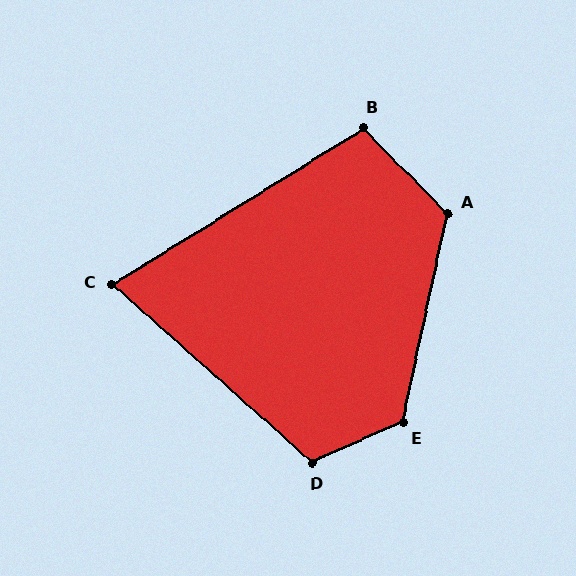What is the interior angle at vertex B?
Approximately 103 degrees (obtuse).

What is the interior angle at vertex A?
Approximately 123 degrees (obtuse).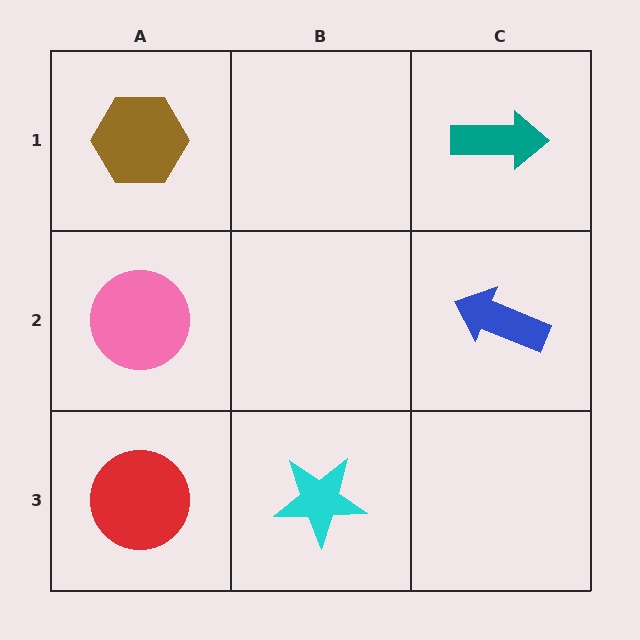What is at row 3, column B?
A cyan star.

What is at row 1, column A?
A brown hexagon.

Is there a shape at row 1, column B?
No, that cell is empty.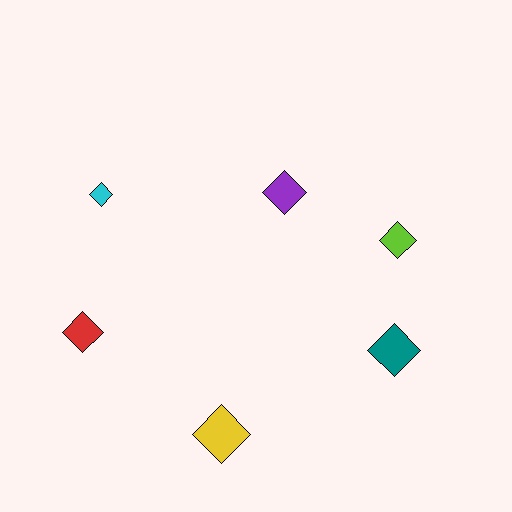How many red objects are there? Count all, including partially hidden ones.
There is 1 red object.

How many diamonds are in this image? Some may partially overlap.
There are 6 diamonds.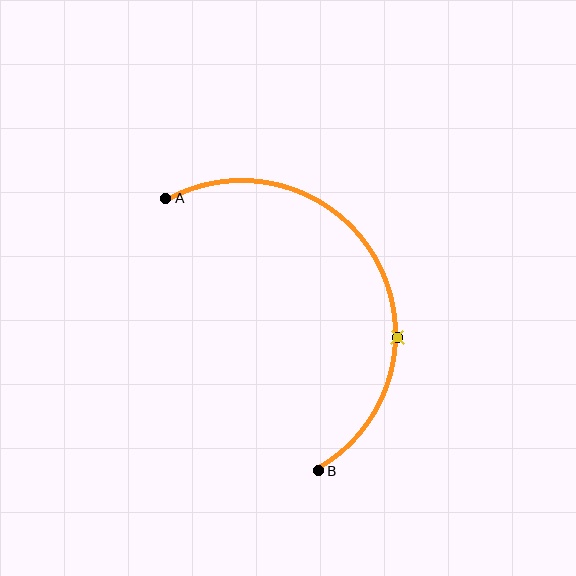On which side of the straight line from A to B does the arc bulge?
The arc bulges to the right of the straight line connecting A and B.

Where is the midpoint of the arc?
The arc midpoint is the point on the curve farthest from the straight line joining A and B. It sits to the right of that line.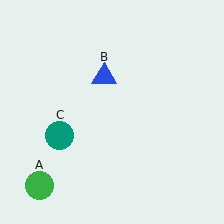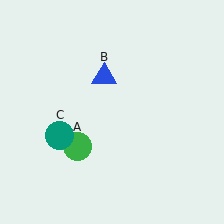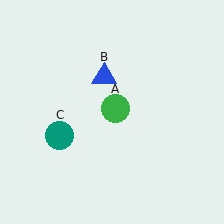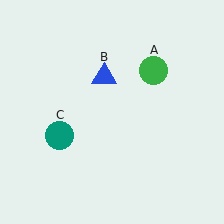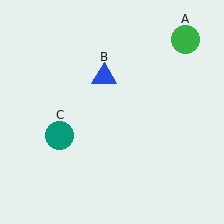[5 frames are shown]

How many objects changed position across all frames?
1 object changed position: green circle (object A).